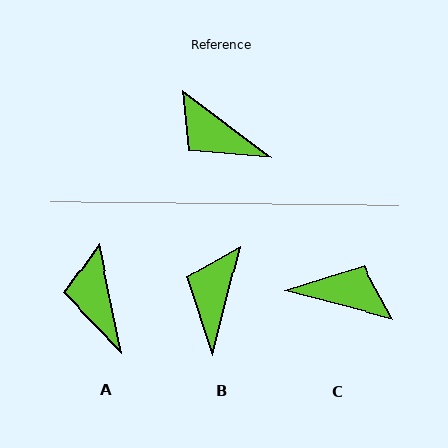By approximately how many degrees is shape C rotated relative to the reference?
Approximately 158 degrees clockwise.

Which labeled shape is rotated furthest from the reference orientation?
C, about 158 degrees away.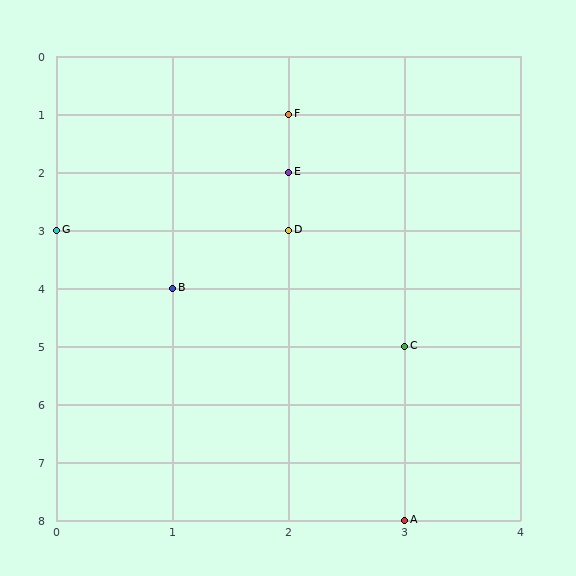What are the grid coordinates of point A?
Point A is at grid coordinates (3, 8).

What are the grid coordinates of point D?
Point D is at grid coordinates (2, 3).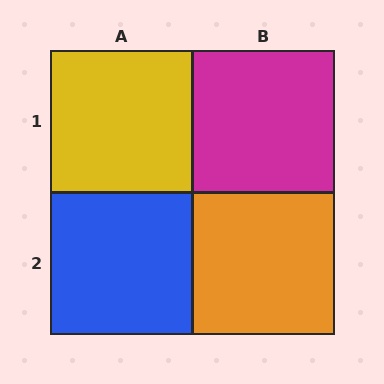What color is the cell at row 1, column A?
Yellow.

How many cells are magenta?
1 cell is magenta.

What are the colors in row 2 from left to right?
Blue, orange.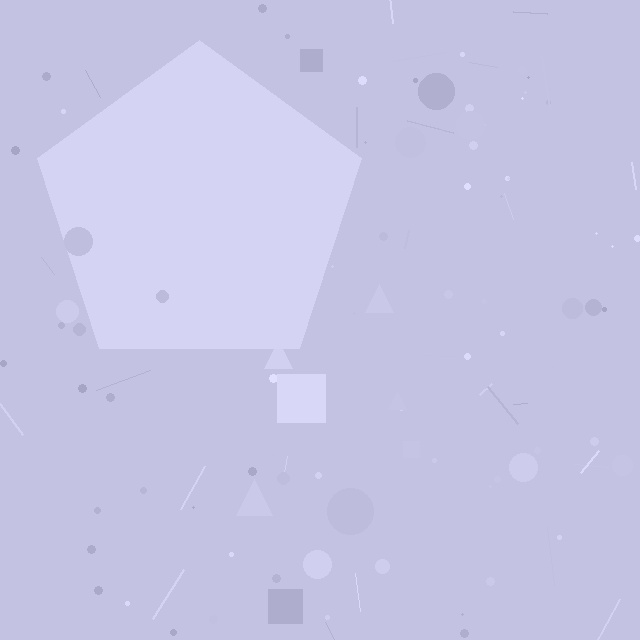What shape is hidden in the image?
A pentagon is hidden in the image.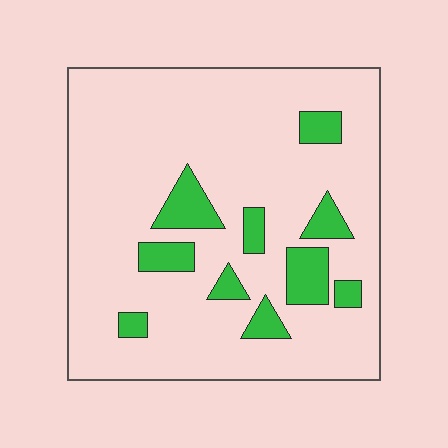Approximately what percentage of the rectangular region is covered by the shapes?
Approximately 15%.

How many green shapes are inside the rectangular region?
10.